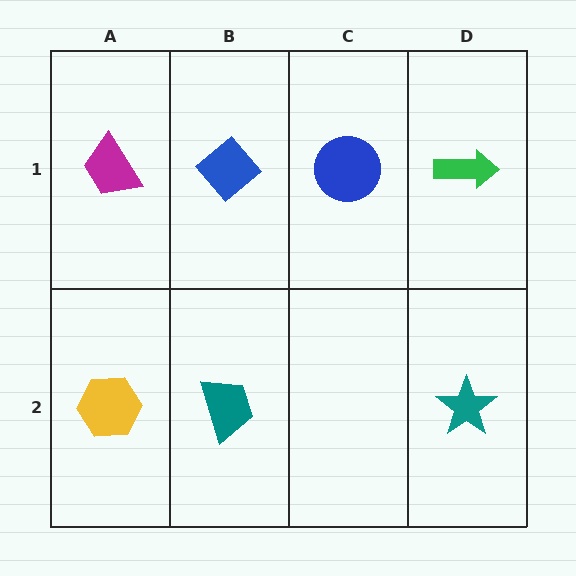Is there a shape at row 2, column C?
No, that cell is empty.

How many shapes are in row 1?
4 shapes.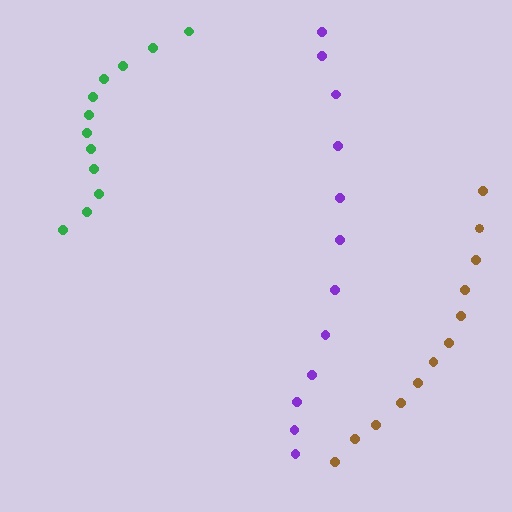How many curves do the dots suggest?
There are 3 distinct paths.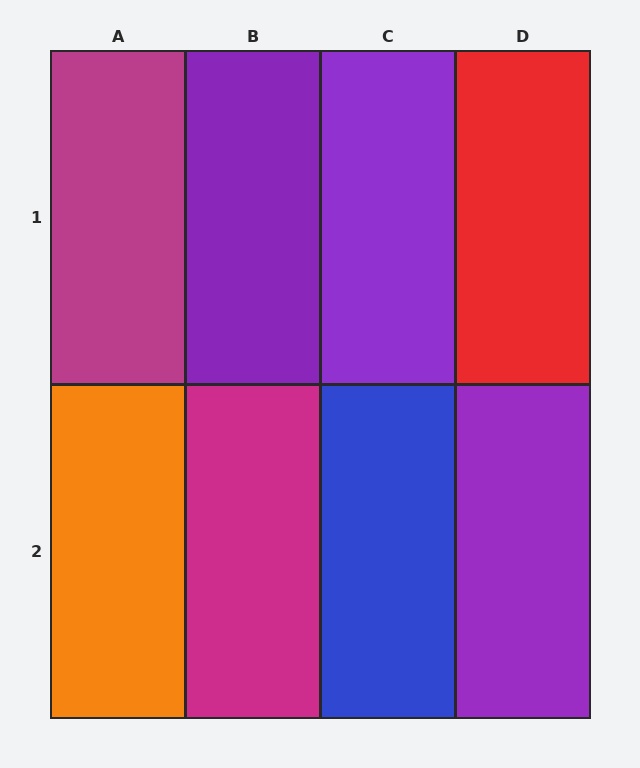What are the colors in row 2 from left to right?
Orange, magenta, blue, purple.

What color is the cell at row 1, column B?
Purple.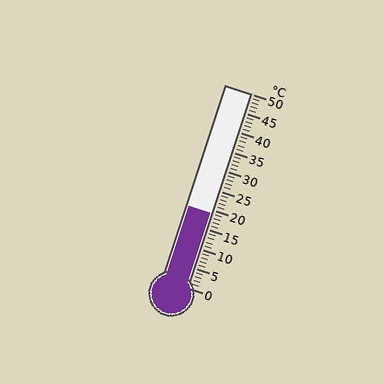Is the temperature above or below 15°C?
The temperature is above 15°C.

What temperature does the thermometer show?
The thermometer shows approximately 19°C.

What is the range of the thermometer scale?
The thermometer scale ranges from 0°C to 50°C.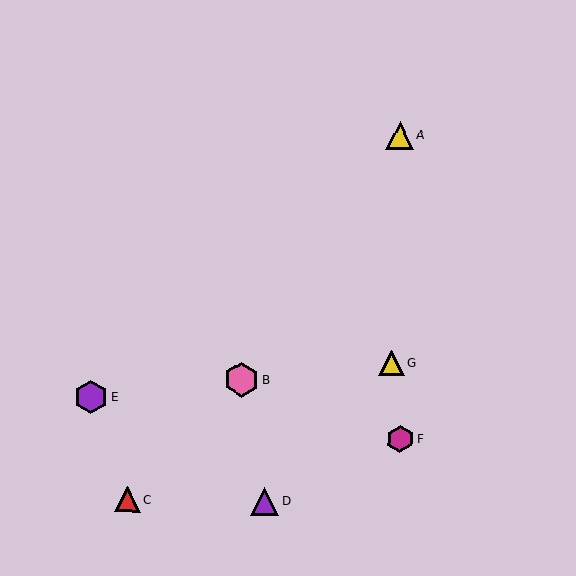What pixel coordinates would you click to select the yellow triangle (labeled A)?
Click at (400, 135) to select the yellow triangle A.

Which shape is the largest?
The pink hexagon (labeled B) is the largest.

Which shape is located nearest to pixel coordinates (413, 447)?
The magenta hexagon (labeled F) at (400, 439) is nearest to that location.